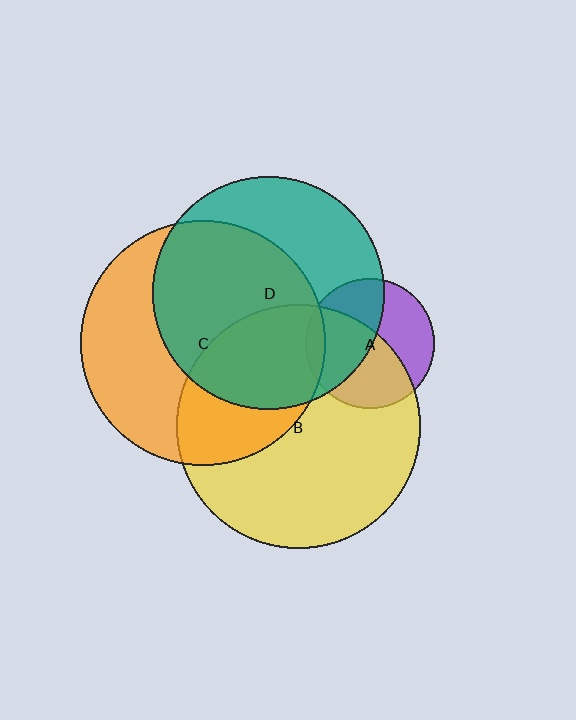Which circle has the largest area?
Circle C (orange).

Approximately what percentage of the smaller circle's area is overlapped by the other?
Approximately 10%.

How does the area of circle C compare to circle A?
Approximately 3.6 times.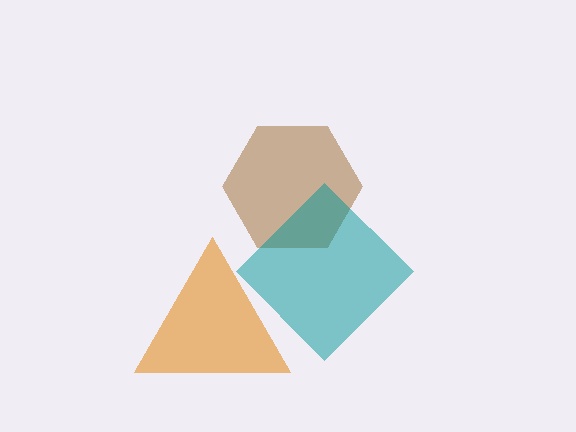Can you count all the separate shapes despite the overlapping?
Yes, there are 3 separate shapes.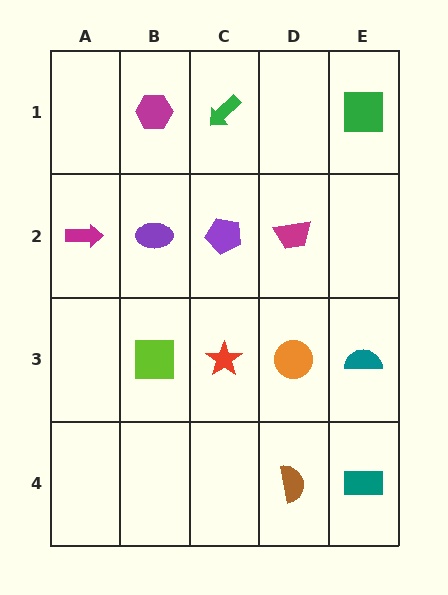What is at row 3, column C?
A red star.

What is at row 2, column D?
A magenta trapezoid.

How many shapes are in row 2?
4 shapes.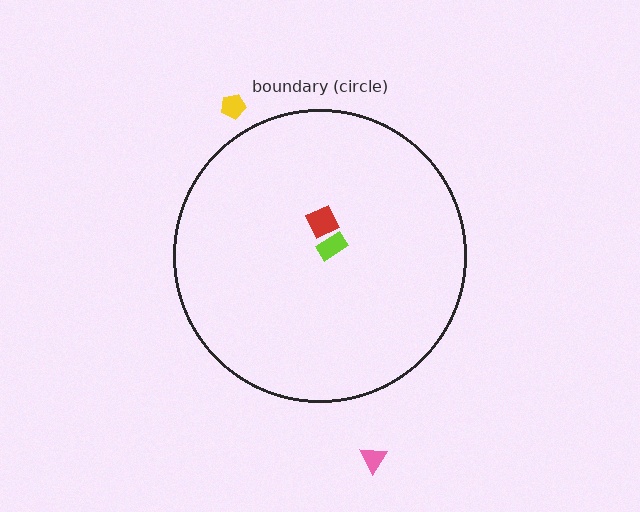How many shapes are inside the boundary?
2 inside, 2 outside.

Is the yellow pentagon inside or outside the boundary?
Outside.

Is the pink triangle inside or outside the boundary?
Outside.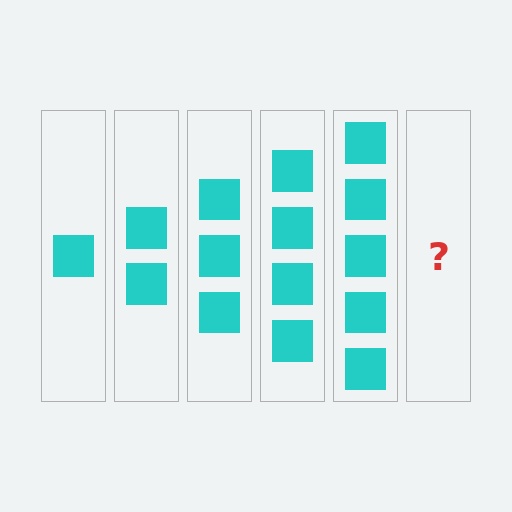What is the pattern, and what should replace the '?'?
The pattern is that each step adds one more square. The '?' should be 6 squares.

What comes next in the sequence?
The next element should be 6 squares.